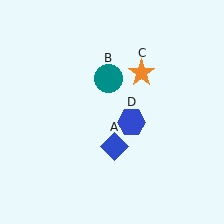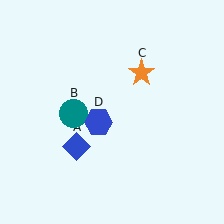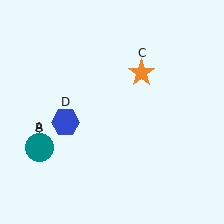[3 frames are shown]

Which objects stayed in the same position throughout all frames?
Orange star (object C) remained stationary.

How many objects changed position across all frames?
3 objects changed position: blue diamond (object A), teal circle (object B), blue hexagon (object D).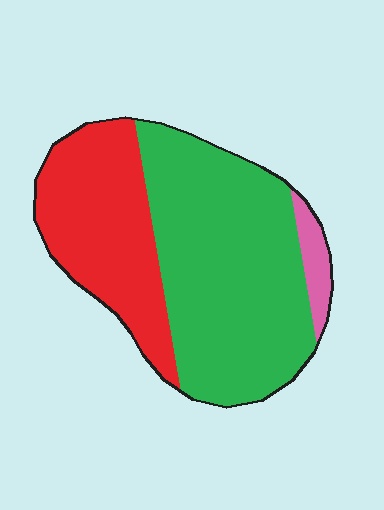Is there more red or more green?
Green.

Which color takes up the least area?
Pink, at roughly 5%.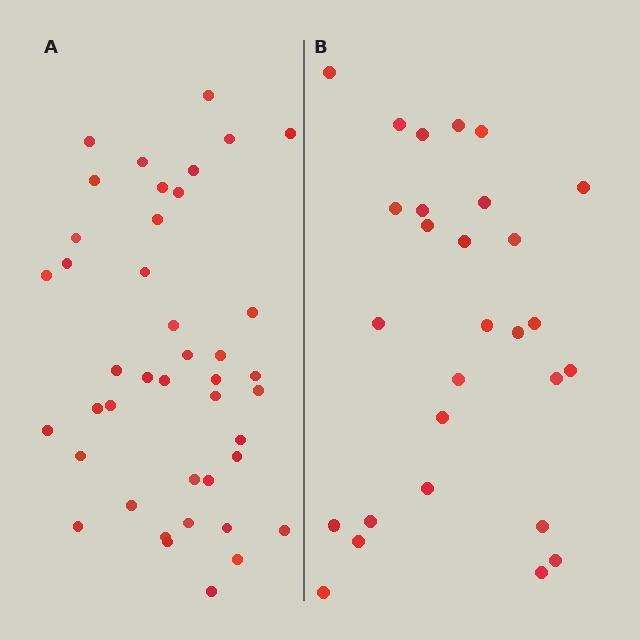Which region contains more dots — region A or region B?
Region A (the left region) has more dots.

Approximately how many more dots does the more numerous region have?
Region A has approximately 15 more dots than region B.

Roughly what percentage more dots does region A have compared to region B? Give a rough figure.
About 50% more.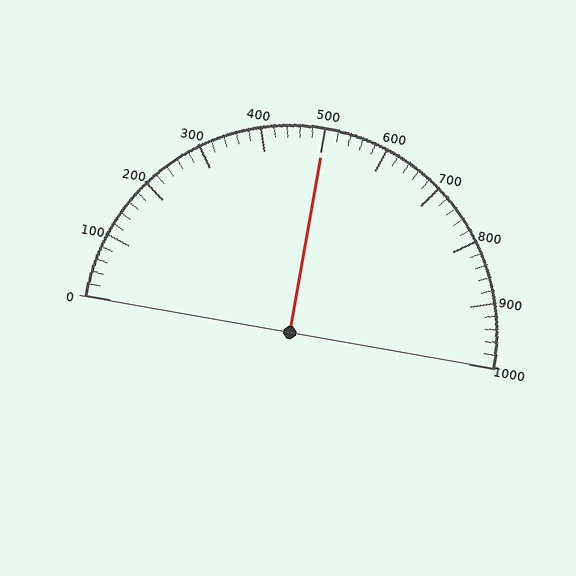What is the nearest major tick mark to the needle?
The nearest major tick mark is 500.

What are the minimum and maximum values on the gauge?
The gauge ranges from 0 to 1000.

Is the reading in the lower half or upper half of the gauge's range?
The reading is in the upper half of the range (0 to 1000).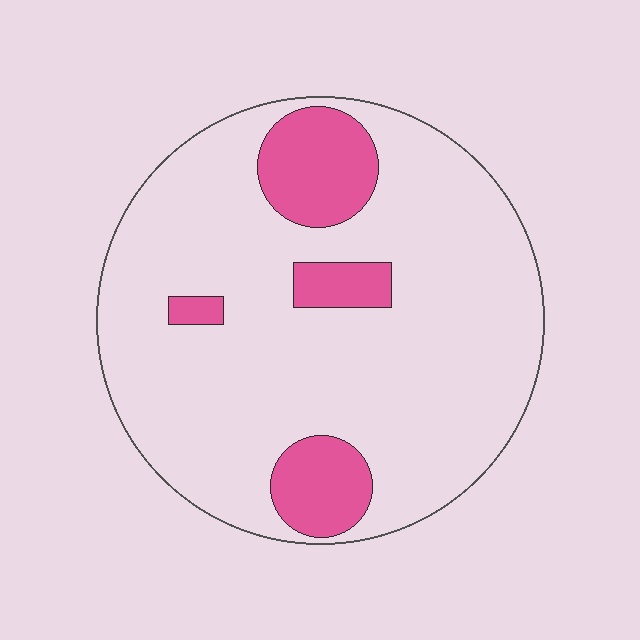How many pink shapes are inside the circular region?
4.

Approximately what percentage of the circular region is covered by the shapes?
Approximately 15%.